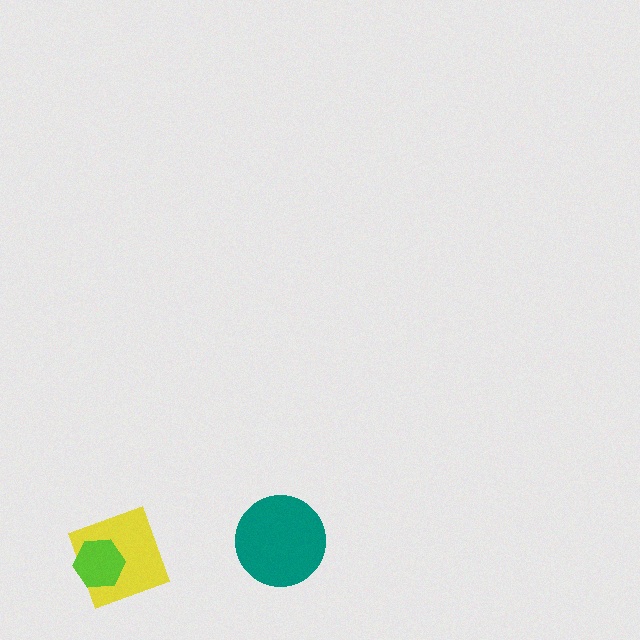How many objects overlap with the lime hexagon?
1 object overlaps with the lime hexagon.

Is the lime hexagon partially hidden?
No, no other shape covers it.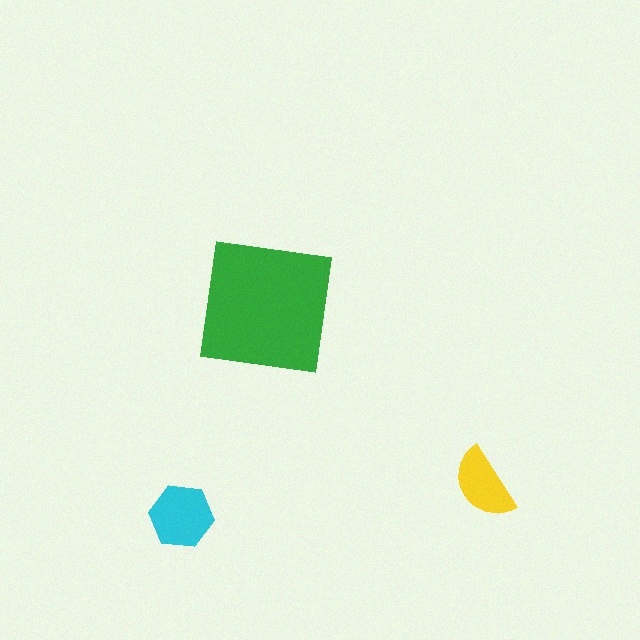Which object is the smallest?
The yellow semicircle.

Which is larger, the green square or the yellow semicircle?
The green square.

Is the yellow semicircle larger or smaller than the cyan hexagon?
Smaller.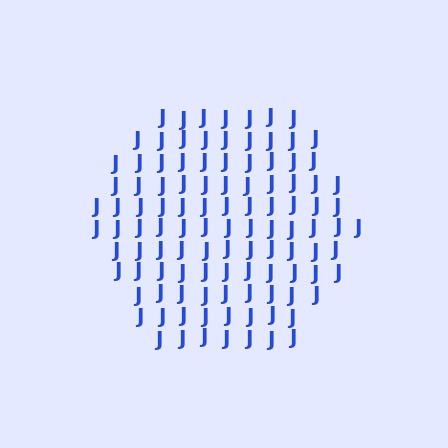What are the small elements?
The small elements are letter J's.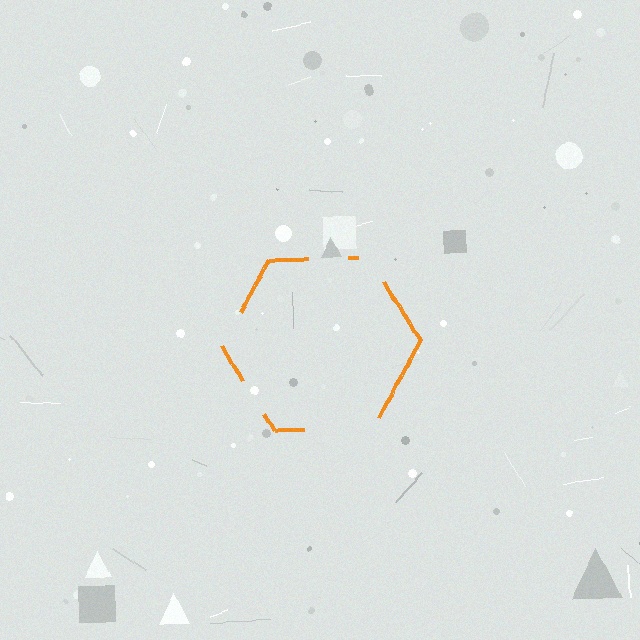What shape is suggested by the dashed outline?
The dashed outline suggests a hexagon.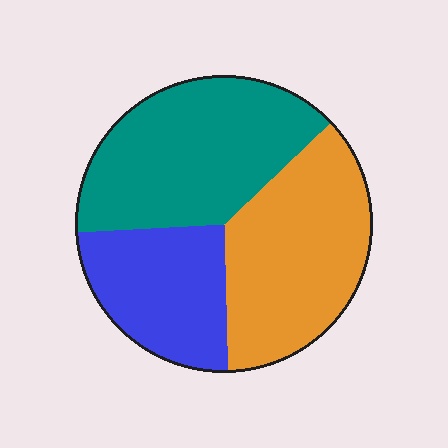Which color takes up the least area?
Blue, at roughly 25%.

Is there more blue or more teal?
Teal.